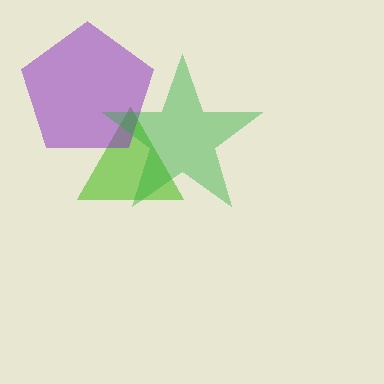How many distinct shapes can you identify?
There are 3 distinct shapes: a lime triangle, a purple pentagon, a green star.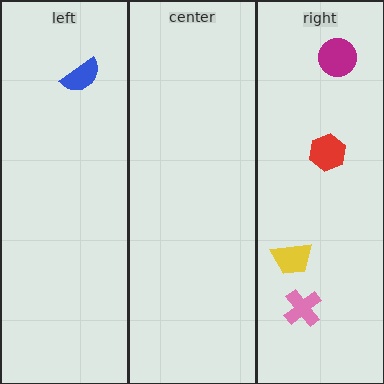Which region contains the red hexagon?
The right region.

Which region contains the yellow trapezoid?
The right region.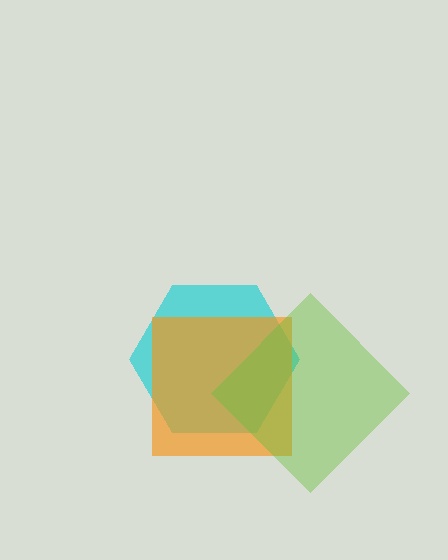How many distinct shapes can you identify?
There are 3 distinct shapes: a cyan hexagon, an orange square, a lime diamond.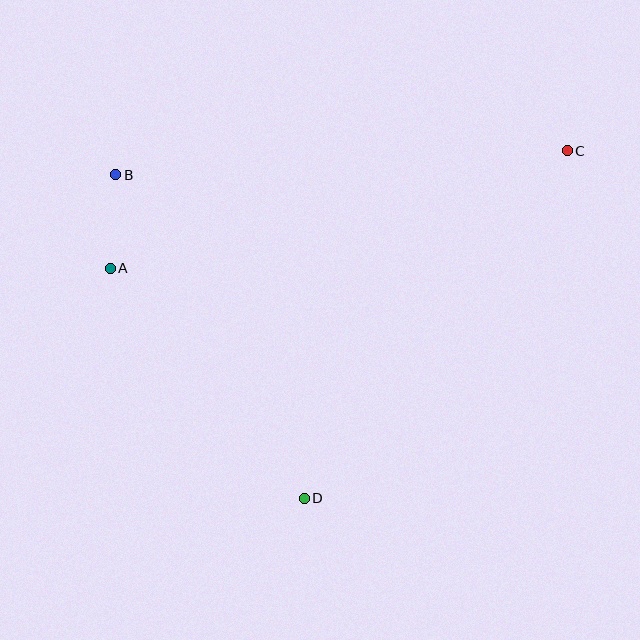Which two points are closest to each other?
Points A and B are closest to each other.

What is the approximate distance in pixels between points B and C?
The distance between B and C is approximately 452 pixels.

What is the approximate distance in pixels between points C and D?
The distance between C and D is approximately 436 pixels.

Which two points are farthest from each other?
Points A and C are farthest from each other.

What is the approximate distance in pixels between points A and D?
The distance between A and D is approximately 301 pixels.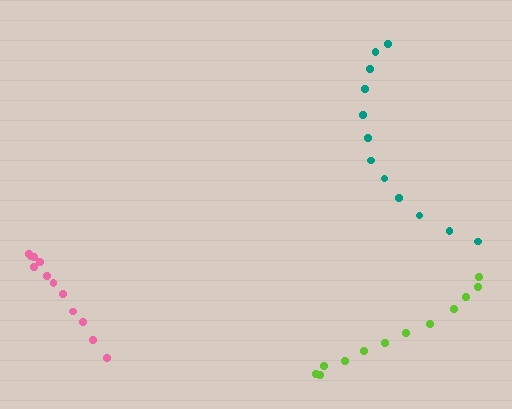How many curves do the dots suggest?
There are 3 distinct paths.